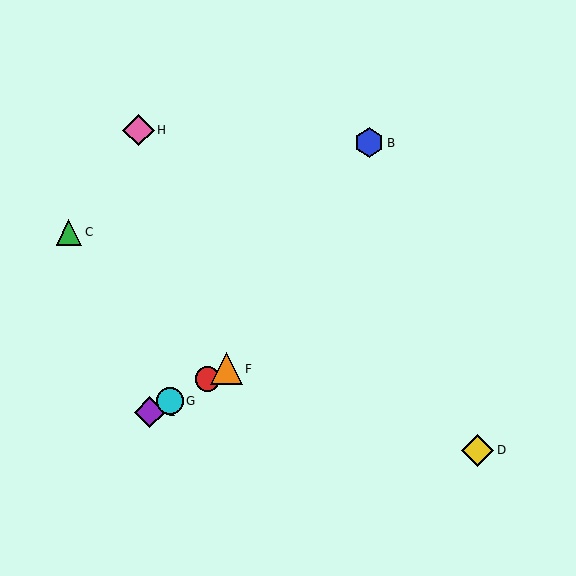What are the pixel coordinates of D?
Object D is at (478, 450).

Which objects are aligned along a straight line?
Objects A, E, F, G are aligned along a straight line.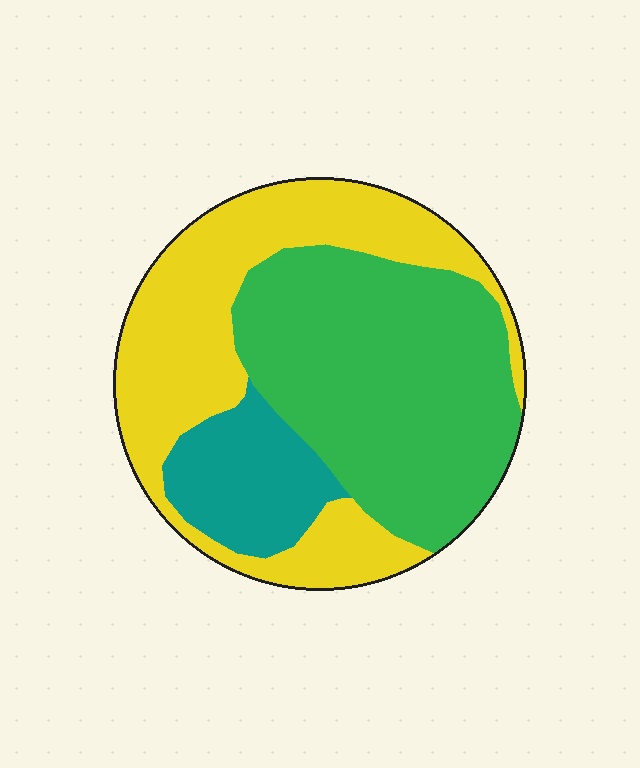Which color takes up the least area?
Teal, at roughly 15%.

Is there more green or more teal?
Green.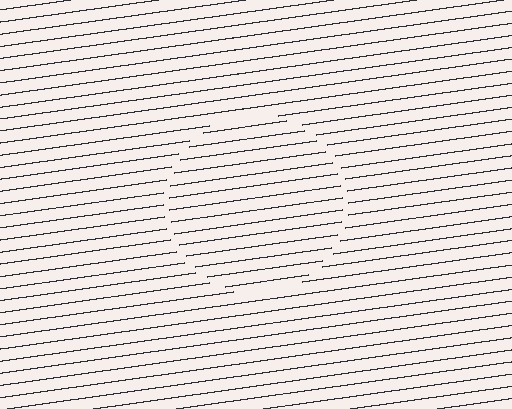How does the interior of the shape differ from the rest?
The interior of the shape contains the same grating, shifted by half a period — the contour is defined by the phase discontinuity where line-ends from the inner and outer gratings abut.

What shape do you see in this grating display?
An illusory circle. The interior of the shape contains the same grating, shifted by half a period — the contour is defined by the phase discontinuity where line-ends from the inner and outer gratings abut.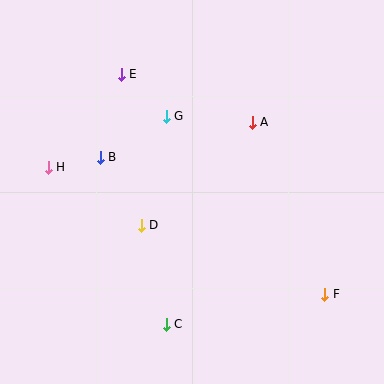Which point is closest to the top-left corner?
Point E is closest to the top-left corner.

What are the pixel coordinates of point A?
Point A is at (252, 122).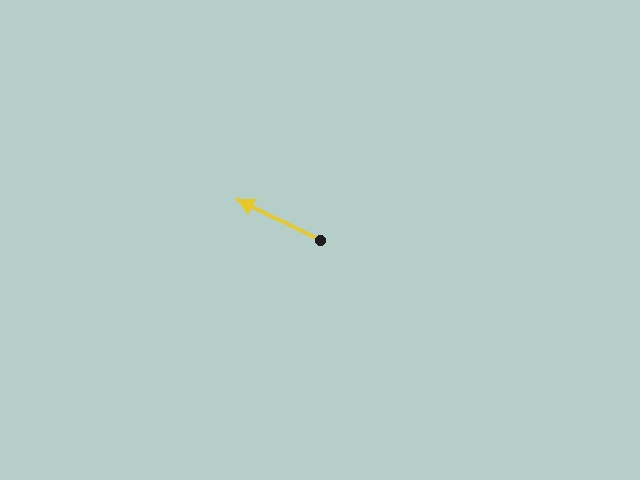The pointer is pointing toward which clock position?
Roughly 10 o'clock.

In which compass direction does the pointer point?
Northwest.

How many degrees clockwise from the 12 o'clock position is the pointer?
Approximately 296 degrees.